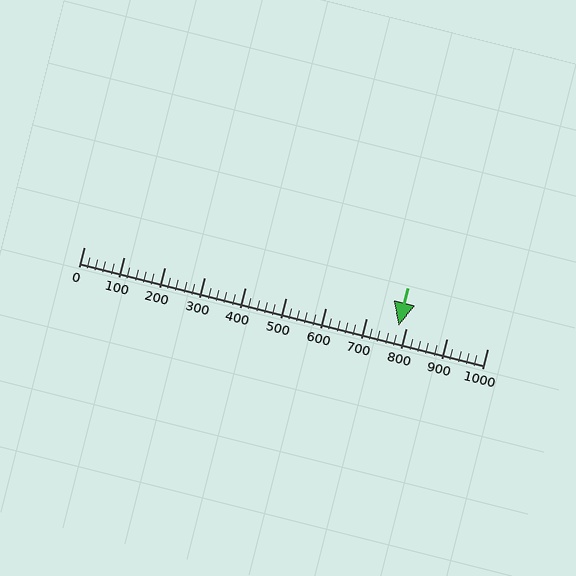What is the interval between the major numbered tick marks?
The major tick marks are spaced 100 units apart.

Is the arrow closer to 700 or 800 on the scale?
The arrow is closer to 800.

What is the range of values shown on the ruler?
The ruler shows values from 0 to 1000.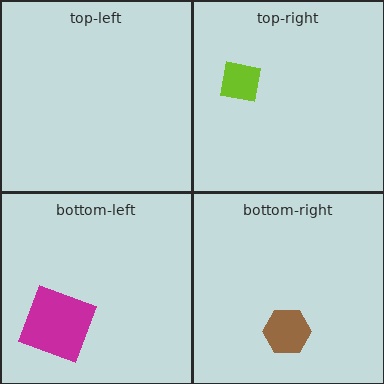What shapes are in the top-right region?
The lime square.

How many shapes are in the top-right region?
1.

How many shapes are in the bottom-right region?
1.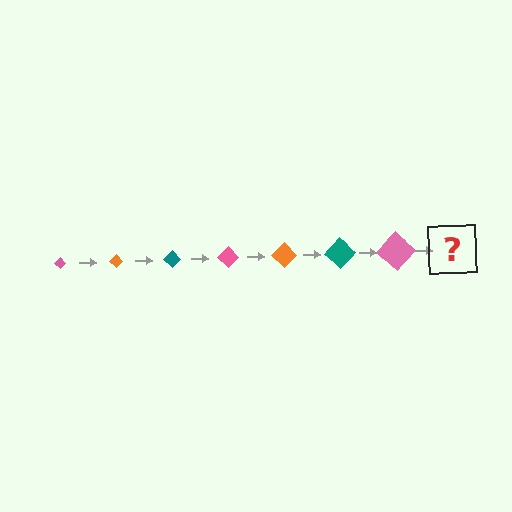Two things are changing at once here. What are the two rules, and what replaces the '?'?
The two rules are that the diamond grows larger each step and the color cycles through pink, orange, and teal. The '?' should be an orange diamond, larger than the previous one.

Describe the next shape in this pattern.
It should be an orange diamond, larger than the previous one.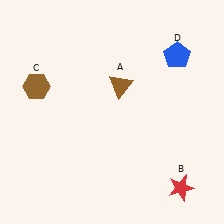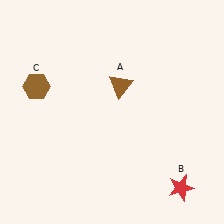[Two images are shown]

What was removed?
The blue pentagon (D) was removed in Image 2.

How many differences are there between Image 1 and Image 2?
There is 1 difference between the two images.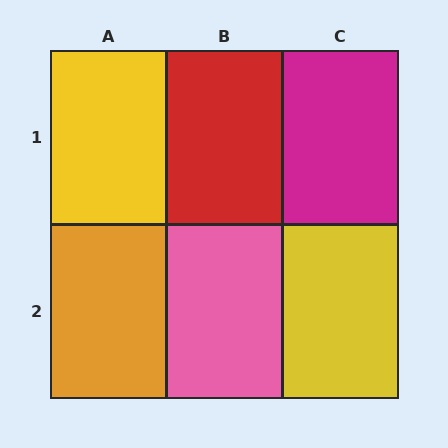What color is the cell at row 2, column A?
Orange.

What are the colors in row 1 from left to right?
Yellow, red, magenta.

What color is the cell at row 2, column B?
Pink.